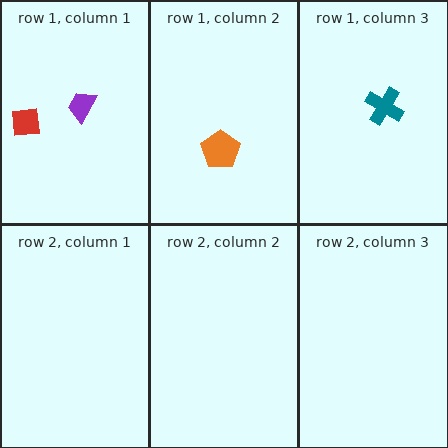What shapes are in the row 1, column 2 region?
The orange pentagon.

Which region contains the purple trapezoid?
The row 1, column 1 region.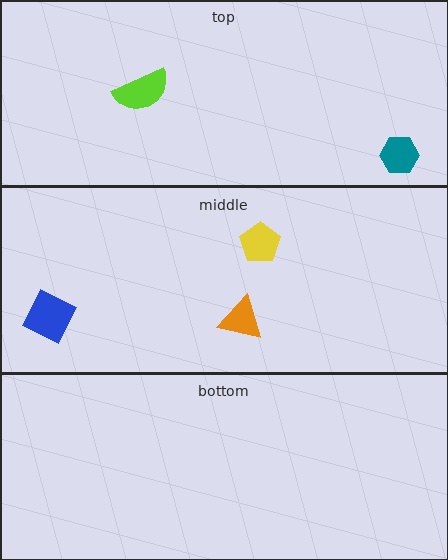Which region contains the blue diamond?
The middle region.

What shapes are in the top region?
The teal hexagon, the lime semicircle.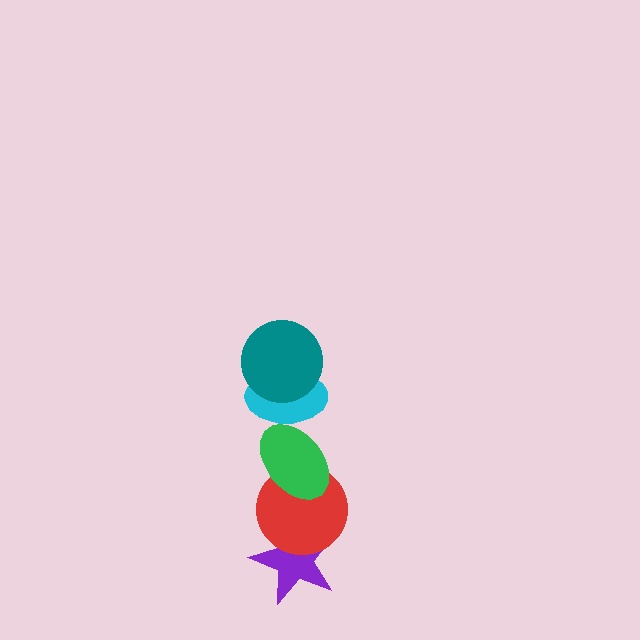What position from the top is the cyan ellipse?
The cyan ellipse is 2nd from the top.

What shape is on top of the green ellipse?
The cyan ellipse is on top of the green ellipse.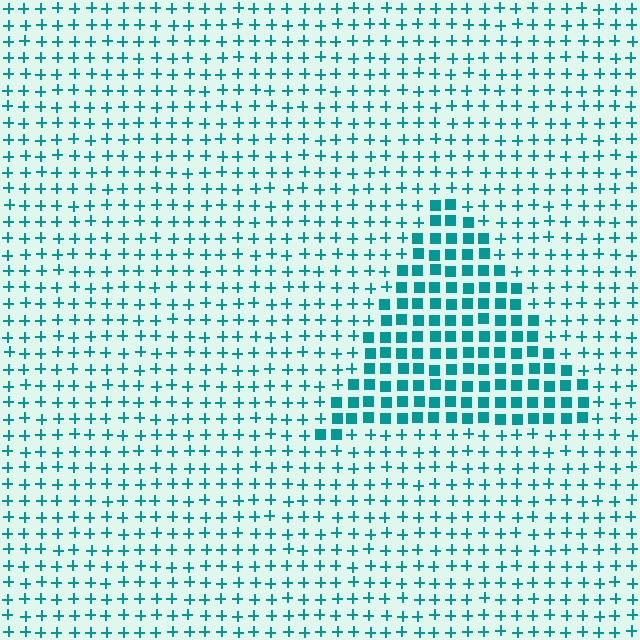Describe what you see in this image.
The image is filled with small teal elements arranged in a uniform grid. A triangle-shaped region contains squares, while the surrounding area contains plus signs. The boundary is defined purely by the change in element shape.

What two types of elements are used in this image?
The image uses squares inside the triangle region and plus signs outside it.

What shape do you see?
I see a triangle.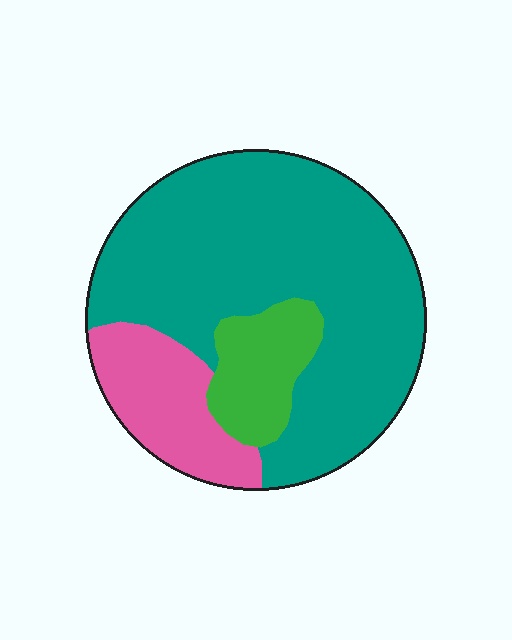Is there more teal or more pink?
Teal.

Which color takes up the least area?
Green, at roughly 15%.